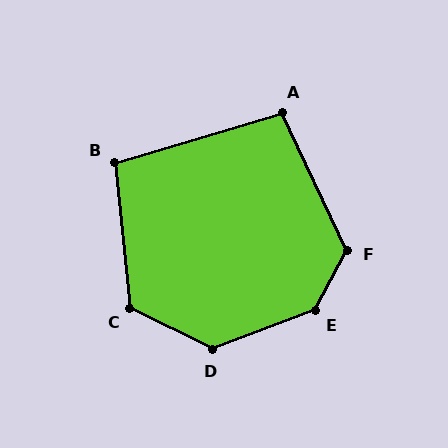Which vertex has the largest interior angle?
E, at approximately 138 degrees.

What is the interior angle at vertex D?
Approximately 133 degrees (obtuse).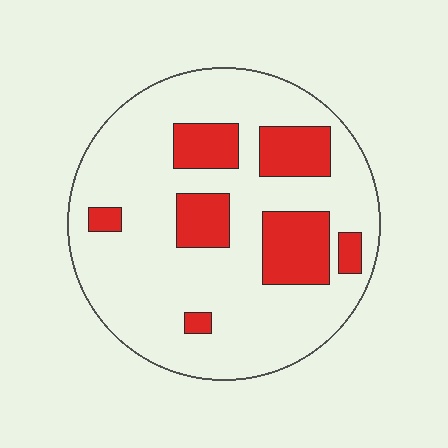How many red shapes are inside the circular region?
7.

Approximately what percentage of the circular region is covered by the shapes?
Approximately 20%.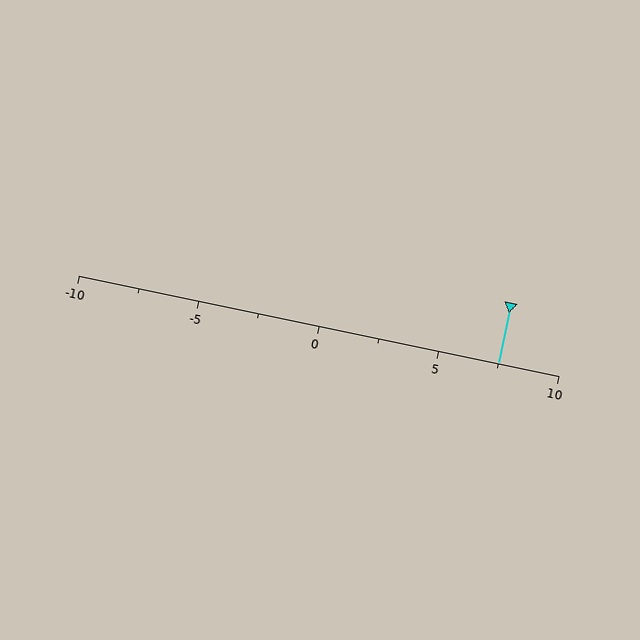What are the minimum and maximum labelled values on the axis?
The axis runs from -10 to 10.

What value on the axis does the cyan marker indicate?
The marker indicates approximately 7.5.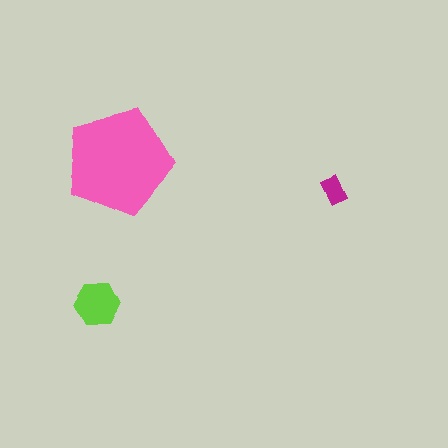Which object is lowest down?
The lime hexagon is bottommost.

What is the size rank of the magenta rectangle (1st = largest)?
3rd.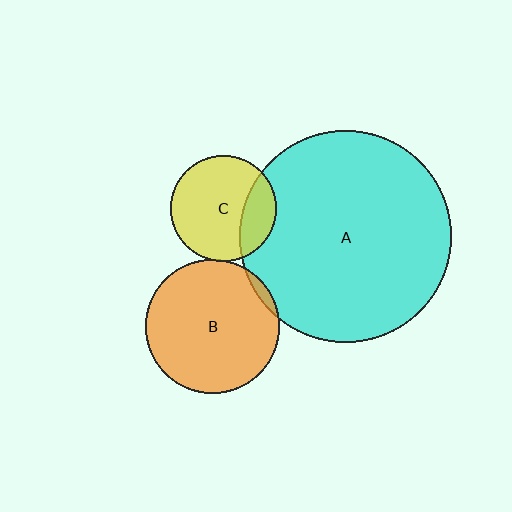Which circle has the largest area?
Circle A (cyan).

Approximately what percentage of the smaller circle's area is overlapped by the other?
Approximately 5%.